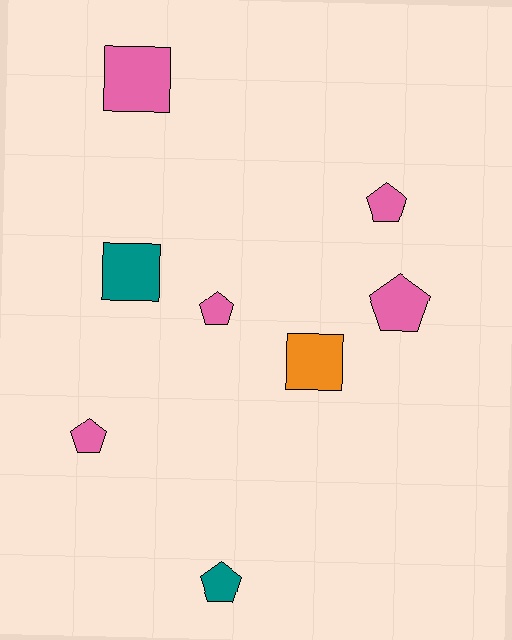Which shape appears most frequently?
Pentagon, with 5 objects.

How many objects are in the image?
There are 8 objects.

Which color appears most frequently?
Pink, with 5 objects.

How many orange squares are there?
There is 1 orange square.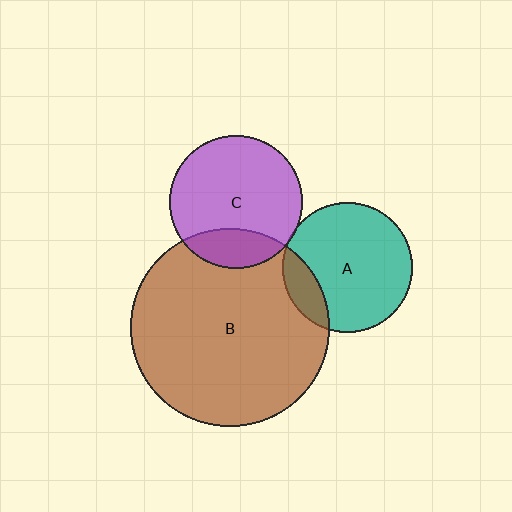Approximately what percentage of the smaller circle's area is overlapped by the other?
Approximately 20%.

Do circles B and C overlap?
Yes.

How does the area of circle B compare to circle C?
Approximately 2.2 times.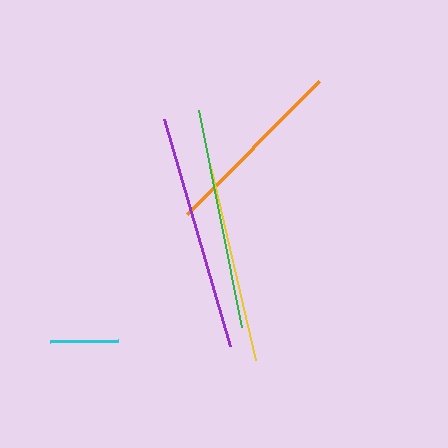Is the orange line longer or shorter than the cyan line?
The orange line is longer than the cyan line.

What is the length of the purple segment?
The purple segment is approximately 236 pixels long.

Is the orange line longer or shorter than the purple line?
The purple line is longer than the orange line.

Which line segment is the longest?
The purple line is the longest at approximately 236 pixels.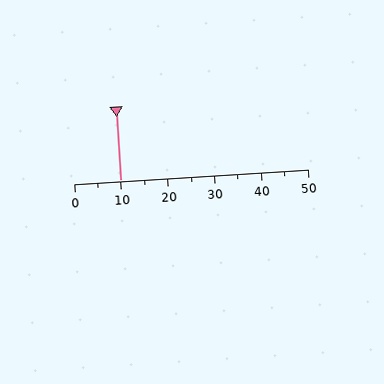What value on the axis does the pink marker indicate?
The marker indicates approximately 10.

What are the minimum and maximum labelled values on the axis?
The axis runs from 0 to 50.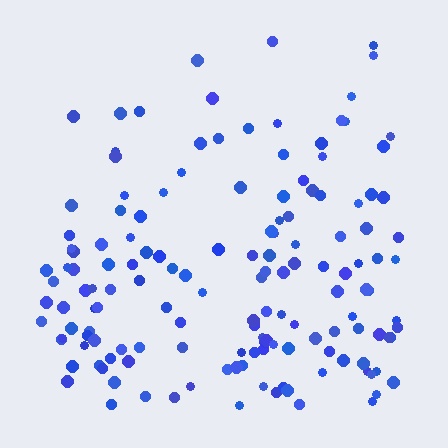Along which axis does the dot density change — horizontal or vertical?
Vertical.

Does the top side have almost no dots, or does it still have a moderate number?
Still a moderate number, just noticeably fewer than the bottom.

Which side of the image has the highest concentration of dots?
The bottom.